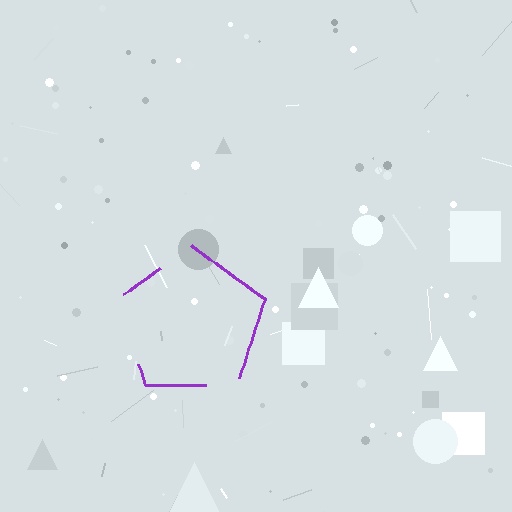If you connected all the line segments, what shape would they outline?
They would outline a pentagon.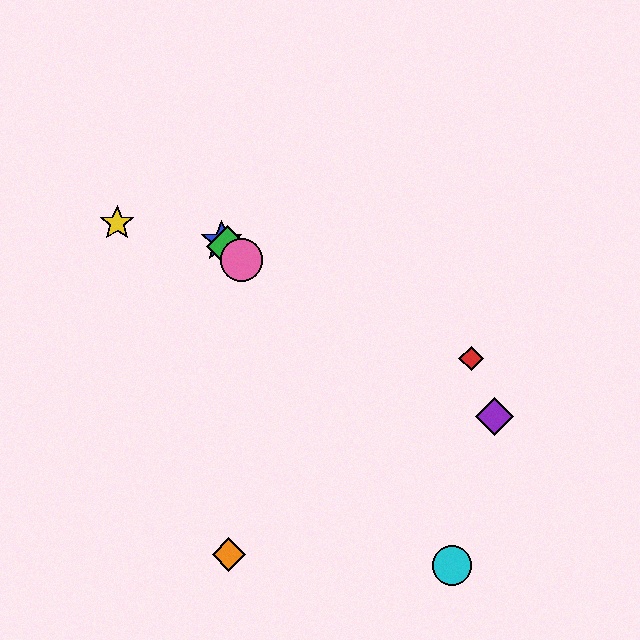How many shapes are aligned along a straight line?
3 shapes (the blue star, the green diamond, the pink circle) are aligned along a straight line.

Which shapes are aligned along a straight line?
The blue star, the green diamond, the pink circle are aligned along a straight line.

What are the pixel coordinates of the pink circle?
The pink circle is at (241, 260).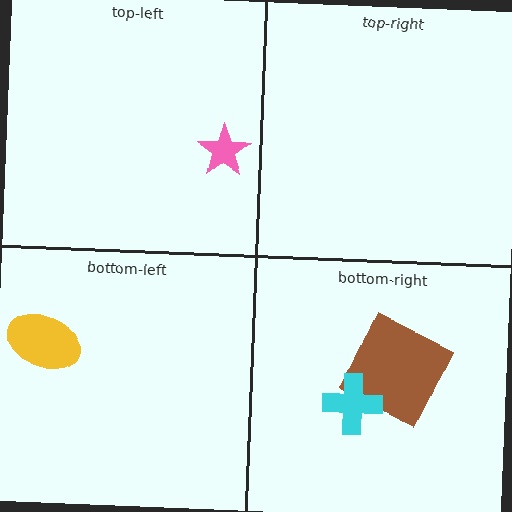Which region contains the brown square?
The bottom-right region.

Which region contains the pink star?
The top-left region.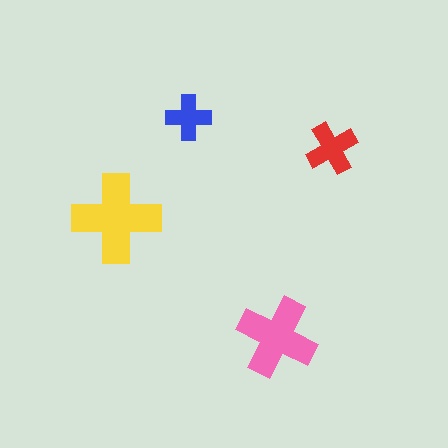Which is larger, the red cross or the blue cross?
The red one.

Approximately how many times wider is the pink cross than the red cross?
About 1.5 times wider.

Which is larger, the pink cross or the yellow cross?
The yellow one.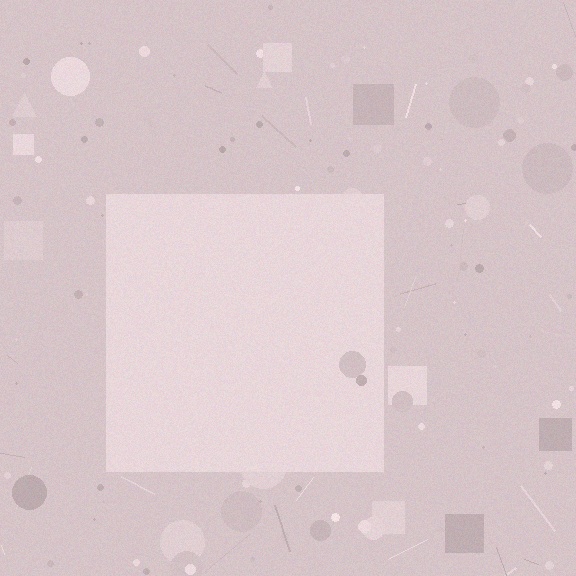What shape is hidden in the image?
A square is hidden in the image.